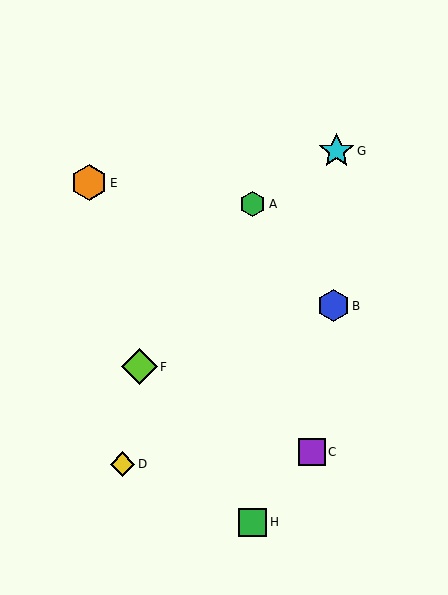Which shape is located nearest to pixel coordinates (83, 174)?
The orange hexagon (labeled E) at (89, 183) is nearest to that location.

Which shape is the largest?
The orange hexagon (labeled E) is the largest.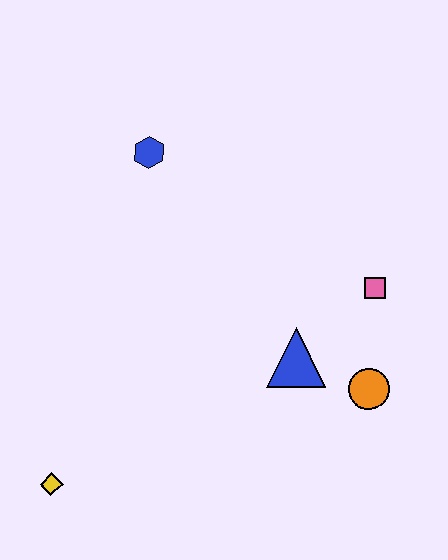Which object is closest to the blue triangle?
The orange circle is closest to the blue triangle.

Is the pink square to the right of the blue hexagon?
Yes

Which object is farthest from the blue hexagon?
The yellow diamond is farthest from the blue hexagon.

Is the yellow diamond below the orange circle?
Yes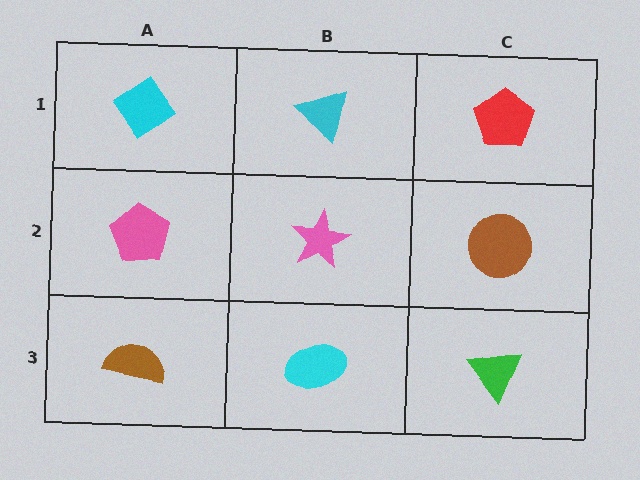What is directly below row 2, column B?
A cyan ellipse.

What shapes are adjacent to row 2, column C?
A red pentagon (row 1, column C), a green triangle (row 3, column C), a pink star (row 2, column B).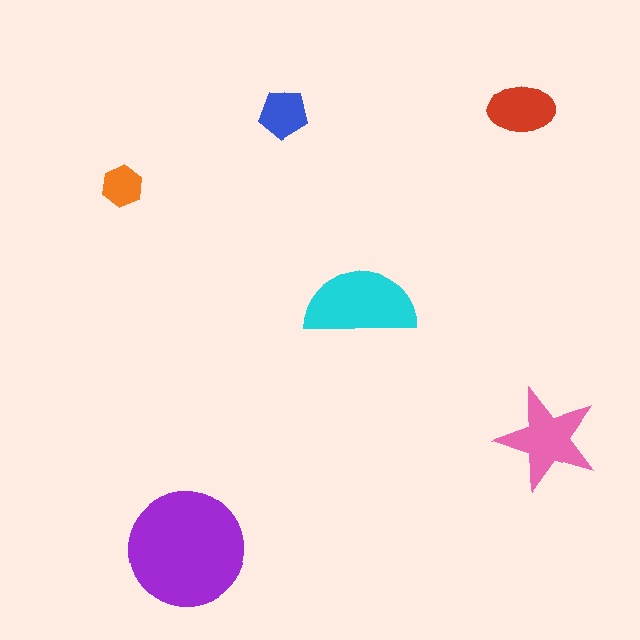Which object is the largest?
The purple circle.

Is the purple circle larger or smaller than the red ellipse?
Larger.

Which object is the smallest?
The orange hexagon.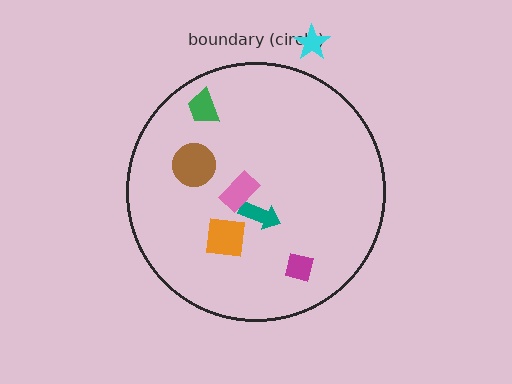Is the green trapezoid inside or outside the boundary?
Inside.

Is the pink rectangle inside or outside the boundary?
Inside.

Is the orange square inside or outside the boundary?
Inside.